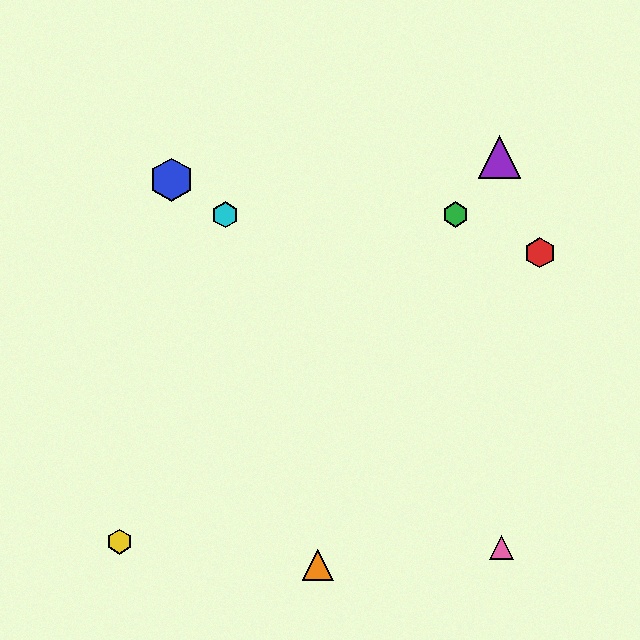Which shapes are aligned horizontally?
The green hexagon, the cyan hexagon are aligned horizontally.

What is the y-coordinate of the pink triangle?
The pink triangle is at y≈548.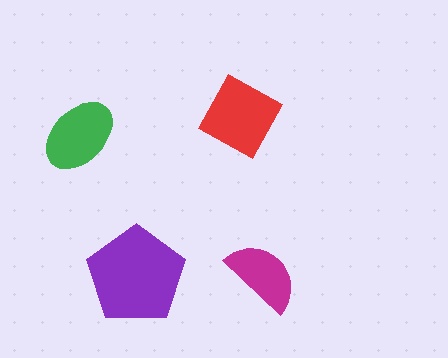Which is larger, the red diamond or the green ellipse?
The red diamond.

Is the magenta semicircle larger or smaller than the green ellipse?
Smaller.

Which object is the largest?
The purple pentagon.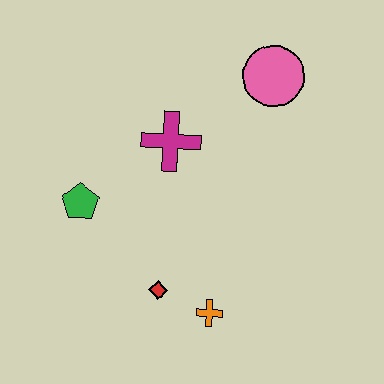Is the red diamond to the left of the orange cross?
Yes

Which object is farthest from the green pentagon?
The pink circle is farthest from the green pentagon.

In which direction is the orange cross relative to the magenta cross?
The orange cross is below the magenta cross.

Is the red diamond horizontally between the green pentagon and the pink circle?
Yes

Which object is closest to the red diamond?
The orange cross is closest to the red diamond.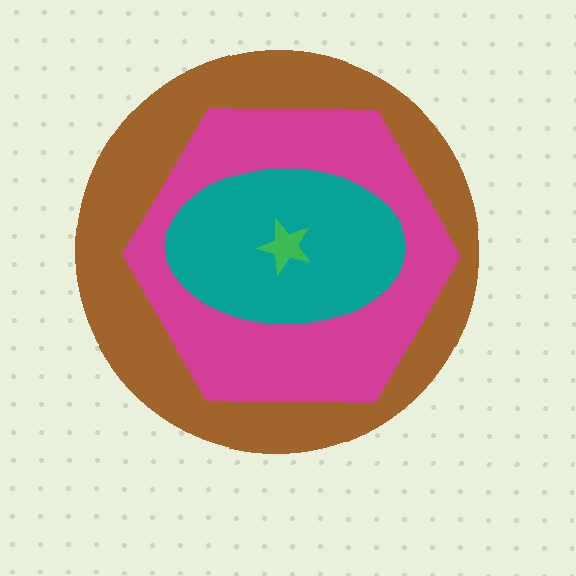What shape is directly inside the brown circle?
The magenta hexagon.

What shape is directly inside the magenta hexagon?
The teal ellipse.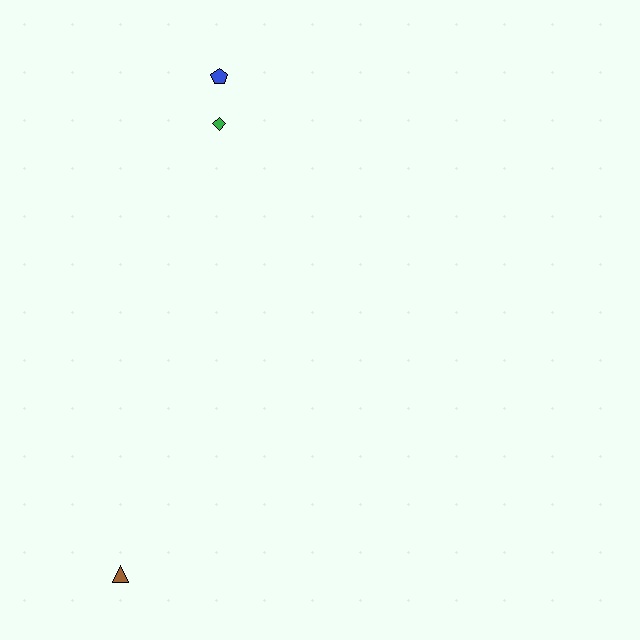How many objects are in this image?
There are 3 objects.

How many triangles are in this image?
There is 1 triangle.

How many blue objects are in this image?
There is 1 blue object.